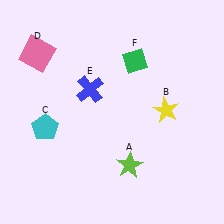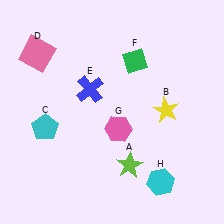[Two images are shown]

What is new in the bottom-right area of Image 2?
A cyan hexagon (H) was added in the bottom-right area of Image 2.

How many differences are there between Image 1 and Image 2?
There are 2 differences between the two images.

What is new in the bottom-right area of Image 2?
A pink hexagon (G) was added in the bottom-right area of Image 2.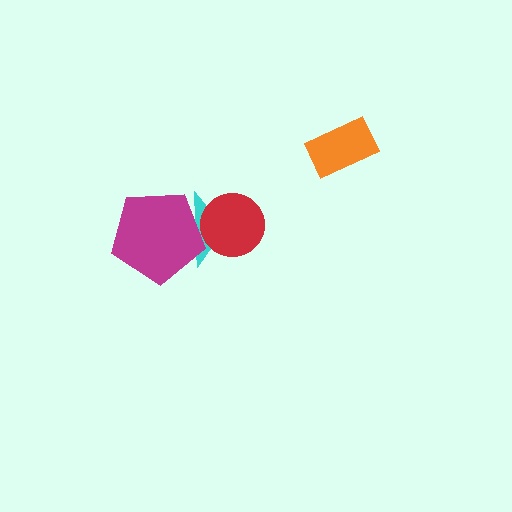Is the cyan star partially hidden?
Yes, it is partially covered by another shape.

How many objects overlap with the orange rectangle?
0 objects overlap with the orange rectangle.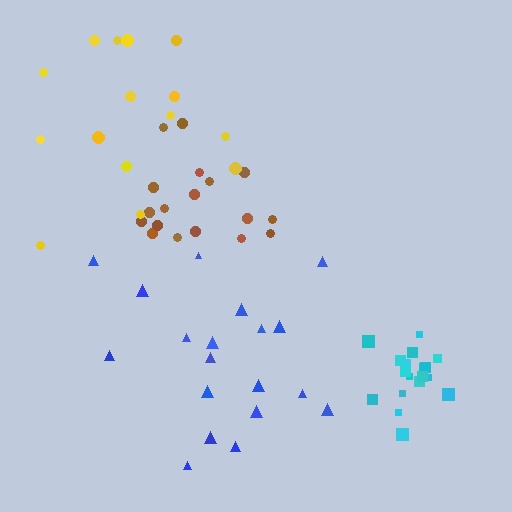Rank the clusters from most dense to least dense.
cyan, brown, blue, yellow.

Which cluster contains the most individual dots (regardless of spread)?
Cyan (20).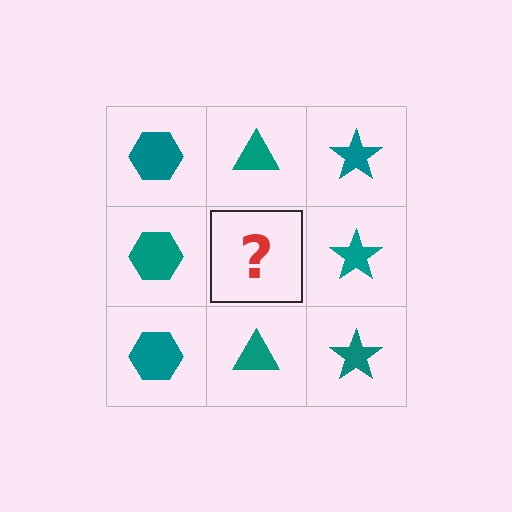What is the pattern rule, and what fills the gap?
The rule is that each column has a consistent shape. The gap should be filled with a teal triangle.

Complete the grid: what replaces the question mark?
The question mark should be replaced with a teal triangle.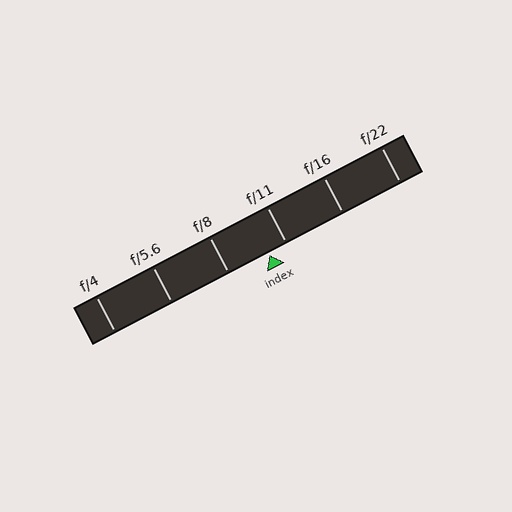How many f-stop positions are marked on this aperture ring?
There are 6 f-stop positions marked.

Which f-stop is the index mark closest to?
The index mark is closest to f/11.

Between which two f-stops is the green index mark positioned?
The index mark is between f/8 and f/11.